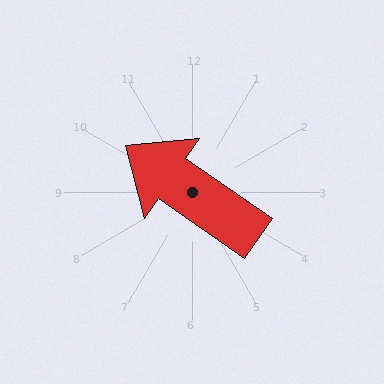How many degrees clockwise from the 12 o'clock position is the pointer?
Approximately 305 degrees.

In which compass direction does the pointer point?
Northwest.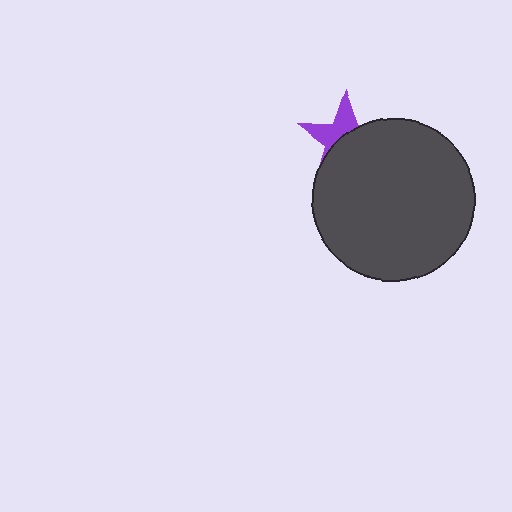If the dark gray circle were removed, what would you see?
You would see the complete purple star.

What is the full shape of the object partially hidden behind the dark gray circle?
The partially hidden object is a purple star.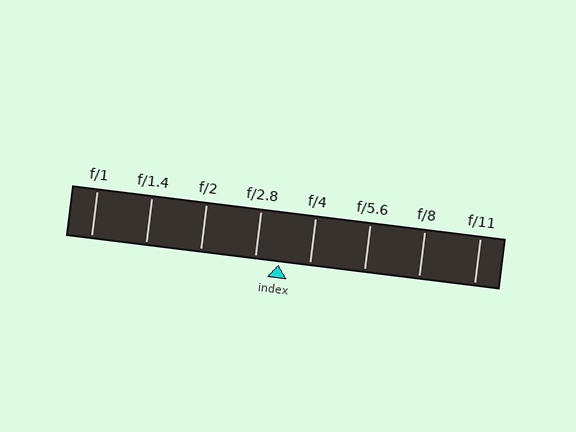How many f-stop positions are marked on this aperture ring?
There are 8 f-stop positions marked.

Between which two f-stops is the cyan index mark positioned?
The index mark is between f/2.8 and f/4.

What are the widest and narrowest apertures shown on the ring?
The widest aperture shown is f/1 and the narrowest is f/11.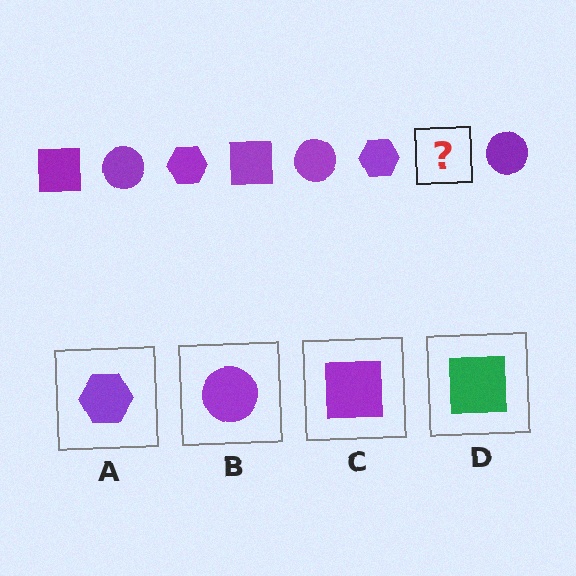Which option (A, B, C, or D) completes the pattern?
C.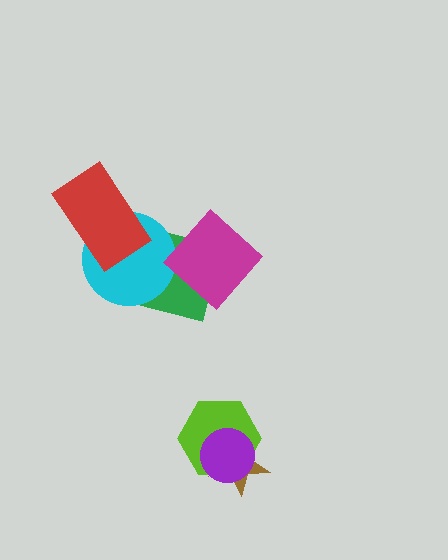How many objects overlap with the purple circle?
2 objects overlap with the purple circle.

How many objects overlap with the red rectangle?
1 object overlaps with the red rectangle.